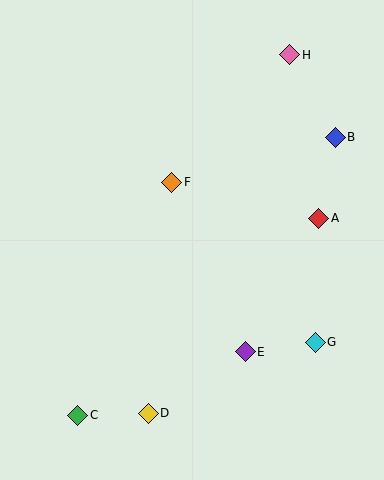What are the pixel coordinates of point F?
Point F is at (172, 182).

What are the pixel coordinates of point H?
Point H is at (290, 55).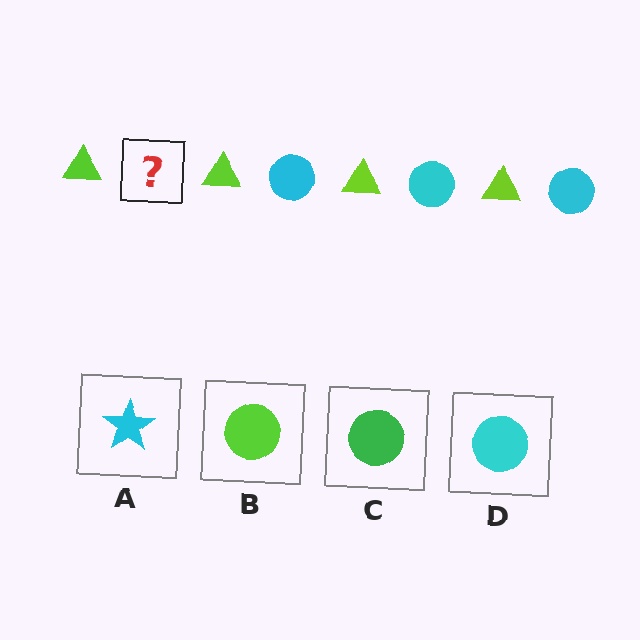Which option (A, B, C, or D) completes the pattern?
D.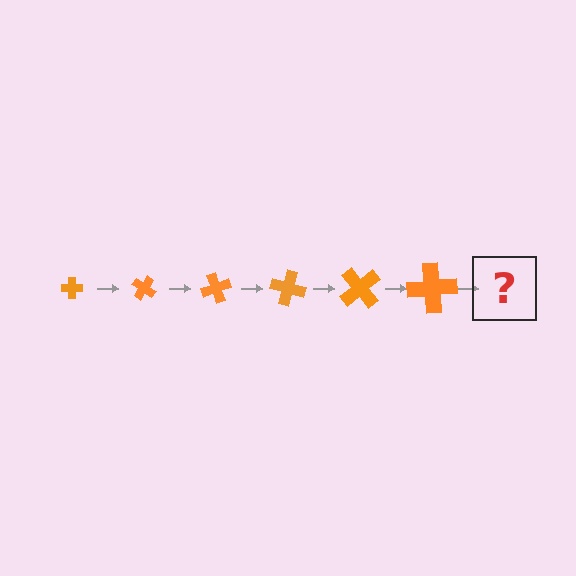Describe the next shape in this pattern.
It should be a cross, larger than the previous one and rotated 210 degrees from the start.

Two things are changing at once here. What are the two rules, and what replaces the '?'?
The two rules are that the cross grows larger each step and it rotates 35 degrees each step. The '?' should be a cross, larger than the previous one and rotated 210 degrees from the start.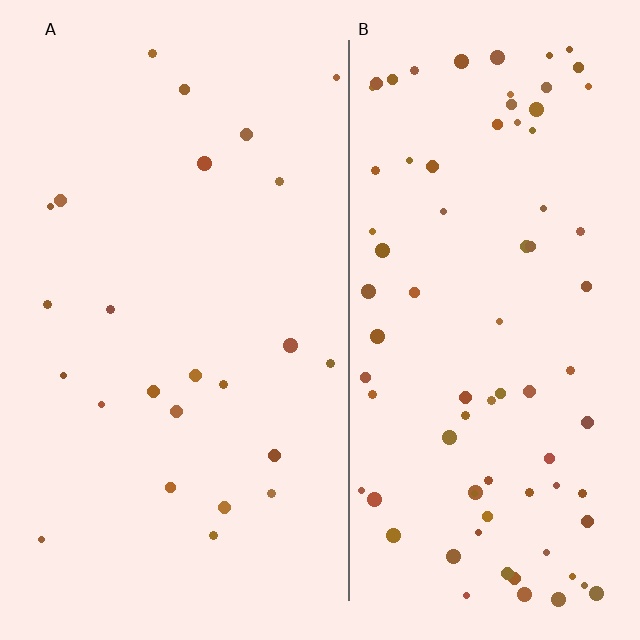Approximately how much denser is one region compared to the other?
Approximately 3.3× — region B over region A.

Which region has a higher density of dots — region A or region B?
B (the right).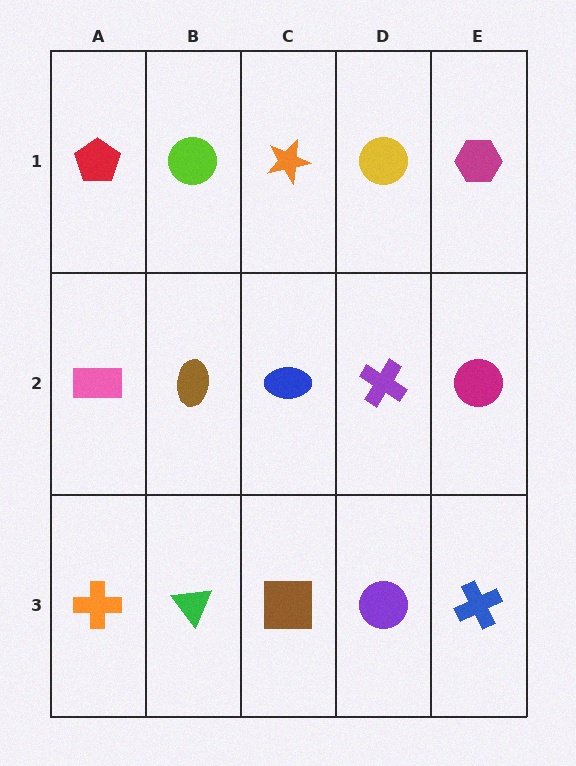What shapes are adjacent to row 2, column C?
An orange star (row 1, column C), a brown square (row 3, column C), a brown ellipse (row 2, column B), a purple cross (row 2, column D).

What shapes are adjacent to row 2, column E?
A magenta hexagon (row 1, column E), a blue cross (row 3, column E), a purple cross (row 2, column D).